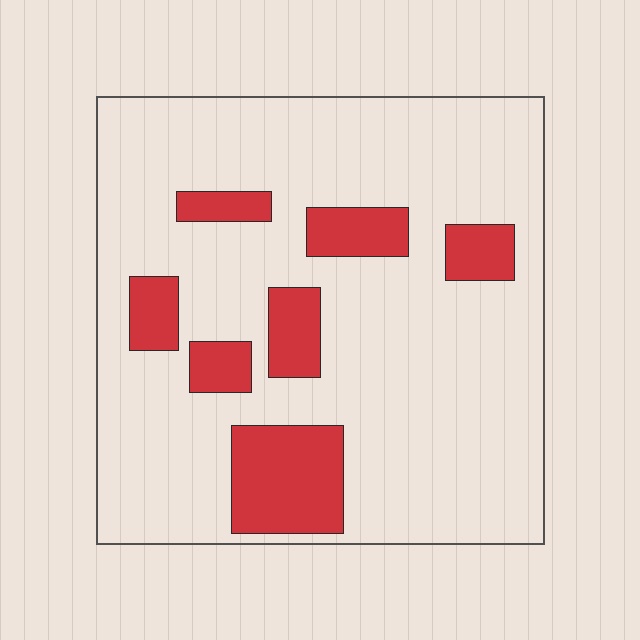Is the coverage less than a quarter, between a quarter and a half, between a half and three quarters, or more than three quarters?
Less than a quarter.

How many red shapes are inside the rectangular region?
7.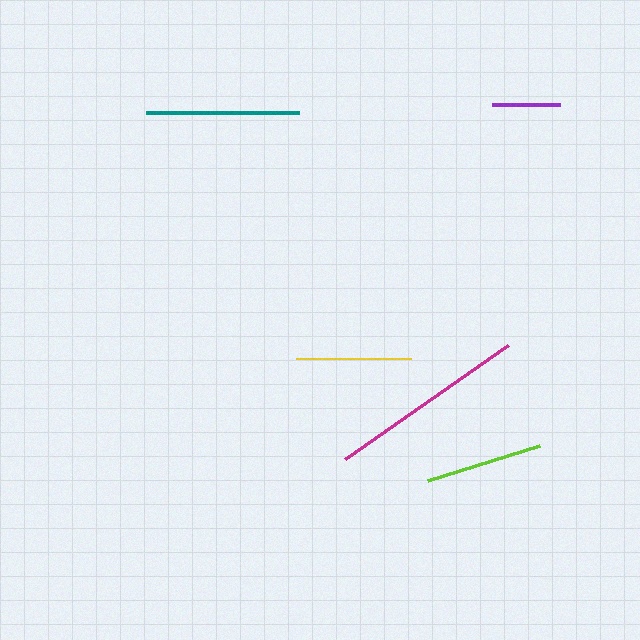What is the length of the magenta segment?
The magenta segment is approximately 199 pixels long.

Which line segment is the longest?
The magenta line is the longest at approximately 199 pixels.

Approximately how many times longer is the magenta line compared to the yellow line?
The magenta line is approximately 1.7 times the length of the yellow line.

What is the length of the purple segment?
The purple segment is approximately 67 pixels long.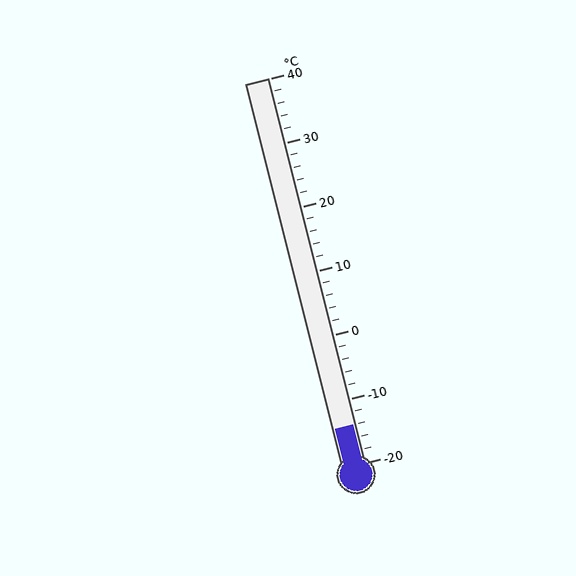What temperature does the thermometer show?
The thermometer shows approximately -14°C.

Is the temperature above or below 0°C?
The temperature is below 0°C.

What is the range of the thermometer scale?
The thermometer scale ranges from -20°C to 40°C.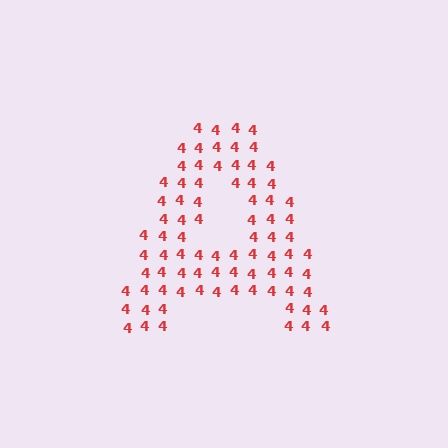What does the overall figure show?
The overall figure shows the letter A.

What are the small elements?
The small elements are digit 4's.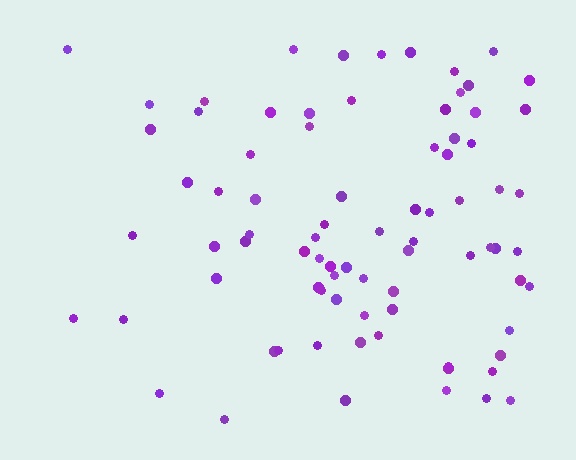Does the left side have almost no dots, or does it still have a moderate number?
Still a moderate number, just noticeably fewer than the right.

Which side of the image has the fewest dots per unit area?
The left.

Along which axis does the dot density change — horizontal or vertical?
Horizontal.